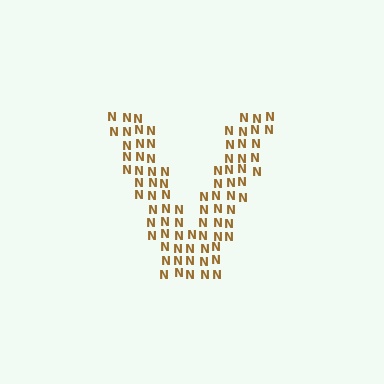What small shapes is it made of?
It is made of small letter N's.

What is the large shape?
The large shape is the letter V.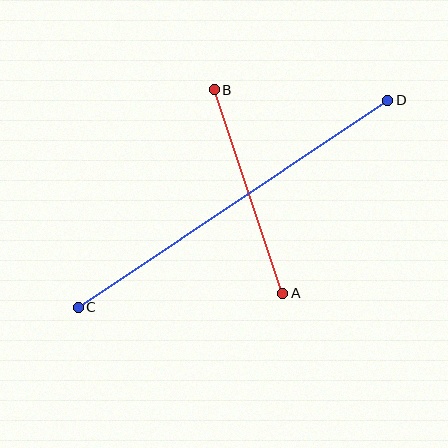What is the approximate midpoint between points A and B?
The midpoint is at approximately (248, 191) pixels.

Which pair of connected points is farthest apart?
Points C and D are farthest apart.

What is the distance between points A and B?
The distance is approximately 215 pixels.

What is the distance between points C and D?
The distance is approximately 372 pixels.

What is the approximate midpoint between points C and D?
The midpoint is at approximately (233, 204) pixels.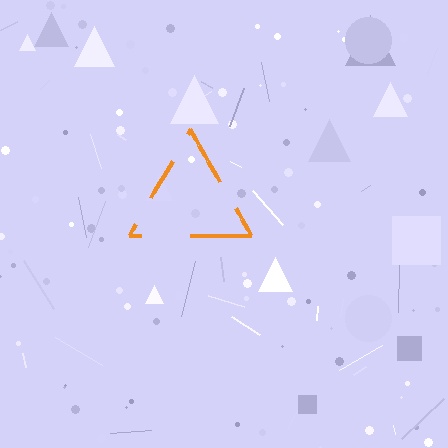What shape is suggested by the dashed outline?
The dashed outline suggests a triangle.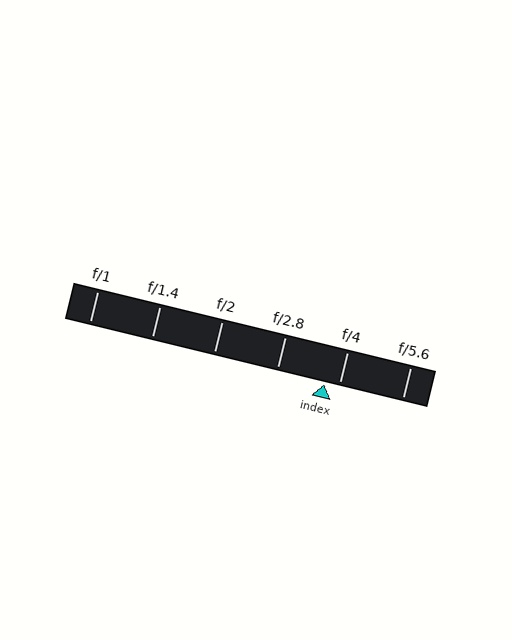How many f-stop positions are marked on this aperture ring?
There are 6 f-stop positions marked.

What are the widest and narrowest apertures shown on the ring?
The widest aperture shown is f/1 and the narrowest is f/5.6.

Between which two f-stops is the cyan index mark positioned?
The index mark is between f/2.8 and f/4.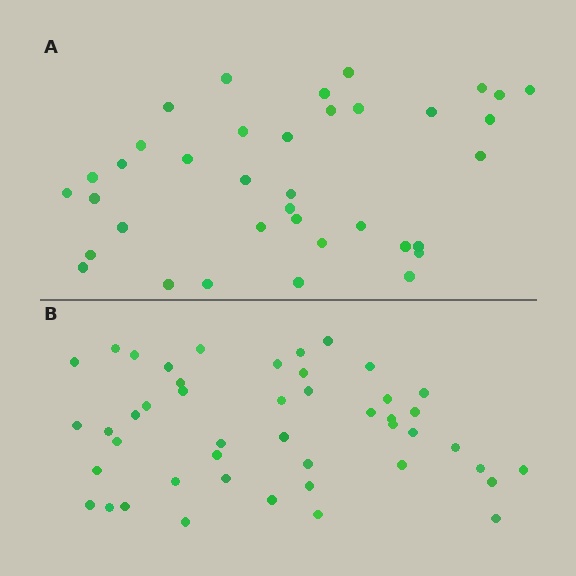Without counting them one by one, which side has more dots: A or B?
Region B (the bottom region) has more dots.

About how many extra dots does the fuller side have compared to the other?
Region B has roughly 8 or so more dots than region A.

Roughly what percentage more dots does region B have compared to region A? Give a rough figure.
About 25% more.